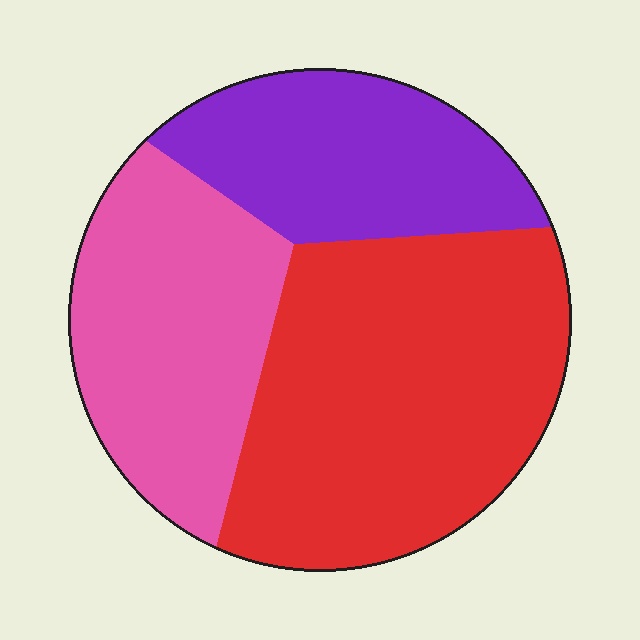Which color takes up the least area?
Purple, at roughly 25%.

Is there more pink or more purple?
Pink.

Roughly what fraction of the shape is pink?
Pink covers around 30% of the shape.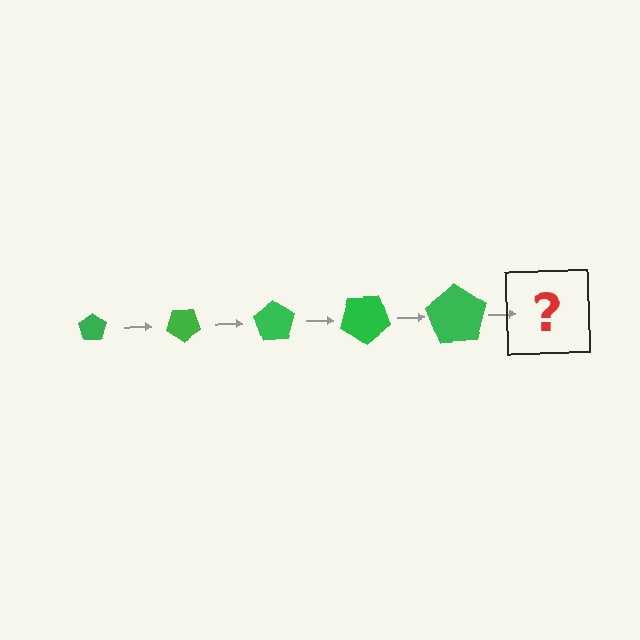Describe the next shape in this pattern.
It should be a pentagon, larger than the previous one and rotated 175 degrees from the start.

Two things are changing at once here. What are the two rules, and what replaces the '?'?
The two rules are that the pentagon grows larger each step and it rotates 35 degrees each step. The '?' should be a pentagon, larger than the previous one and rotated 175 degrees from the start.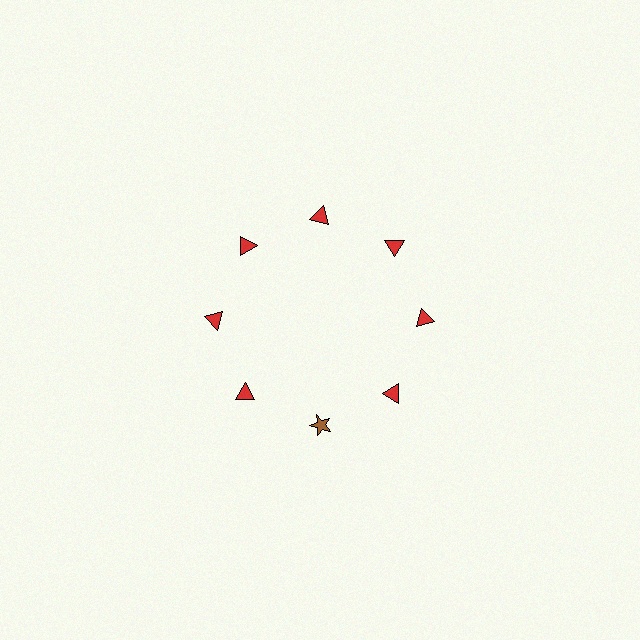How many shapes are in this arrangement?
There are 8 shapes arranged in a ring pattern.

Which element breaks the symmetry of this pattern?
The brown star at roughly the 6 o'clock position breaks the symmetry. All other shapes are red triangles.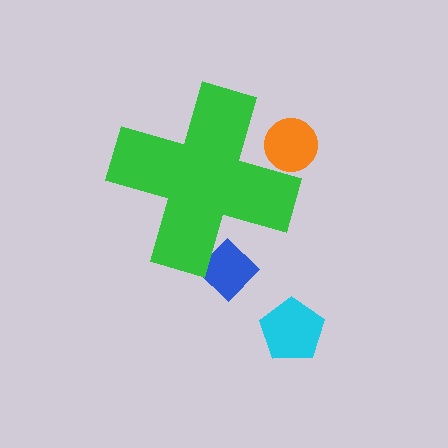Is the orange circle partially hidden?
Yes, the orange circle is partially hidden behind the green cross.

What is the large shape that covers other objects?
A green cross.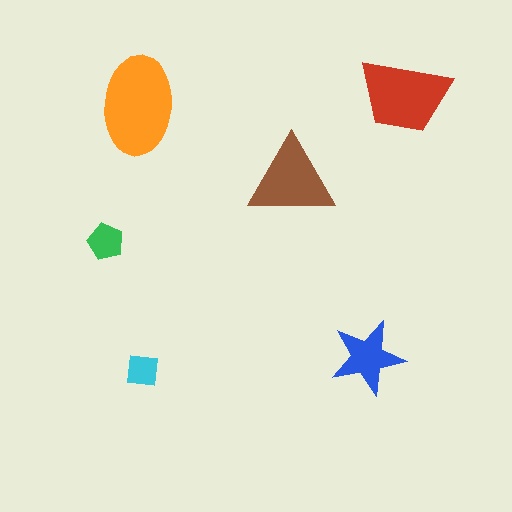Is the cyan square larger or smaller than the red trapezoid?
Smaller.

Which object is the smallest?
The cyan square.